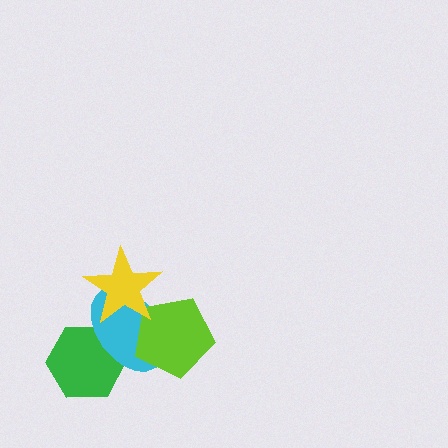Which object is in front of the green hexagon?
The cyan ellipse is in front of the green hexagon.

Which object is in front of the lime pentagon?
The yellow star is in front of the lime pentagon.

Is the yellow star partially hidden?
No, no other shape covers it.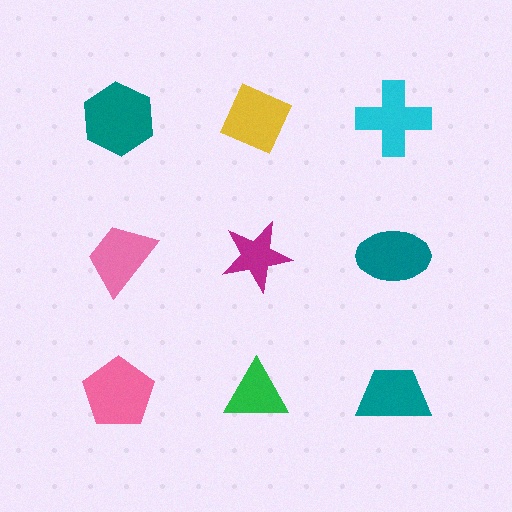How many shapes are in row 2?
3 shapes.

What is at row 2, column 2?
A magenta star.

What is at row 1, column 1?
A teal hexagon.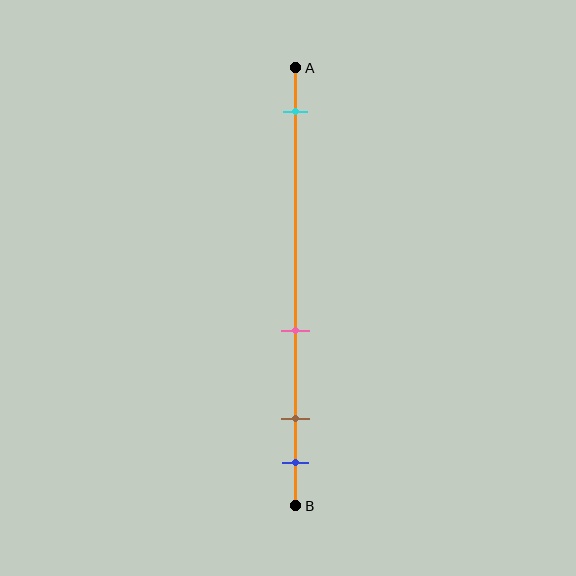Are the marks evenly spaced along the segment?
No, the marks are not evenly spaced.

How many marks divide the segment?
There are 4 marks dividing the segment.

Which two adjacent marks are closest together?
The brown and blue marks are the closest adjacent pair.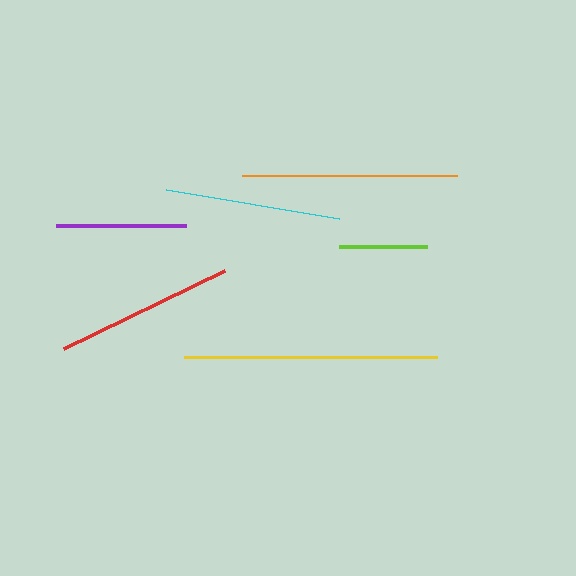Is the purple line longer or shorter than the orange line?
The orange line is longer than the purple line.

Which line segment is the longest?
The yellow line is the longest at approximately 254 pixels.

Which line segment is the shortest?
The lime line is the shortest at approximately 88 pixels.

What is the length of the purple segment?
The purple segment is approximately 130 pixels long.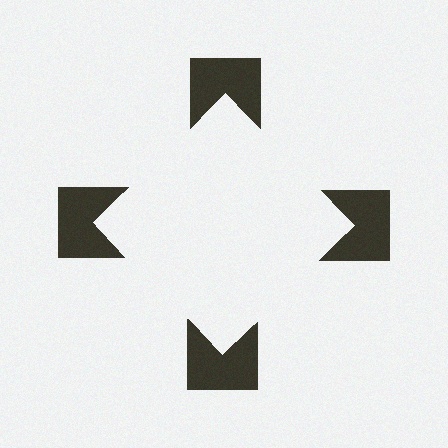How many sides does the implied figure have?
4 sides.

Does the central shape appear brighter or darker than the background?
It typically appears slightly brighter than the background, even though no actual brightness change is drawn.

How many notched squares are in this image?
There are 4 — one at each vertex of the illusory square.